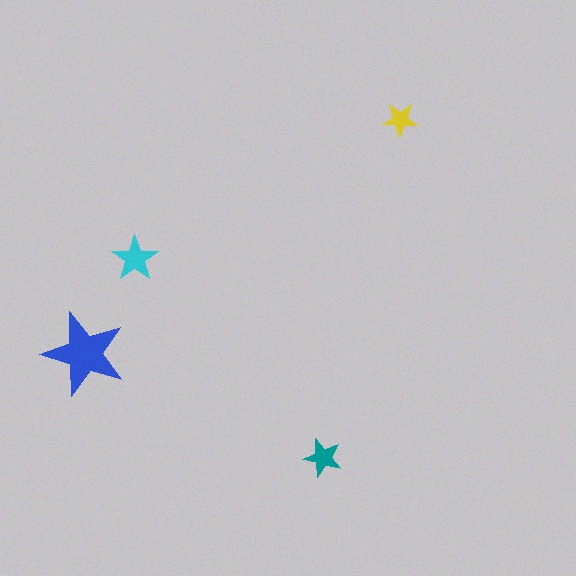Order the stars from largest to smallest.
the blue one, the cyan one, the teal one, the yellow one.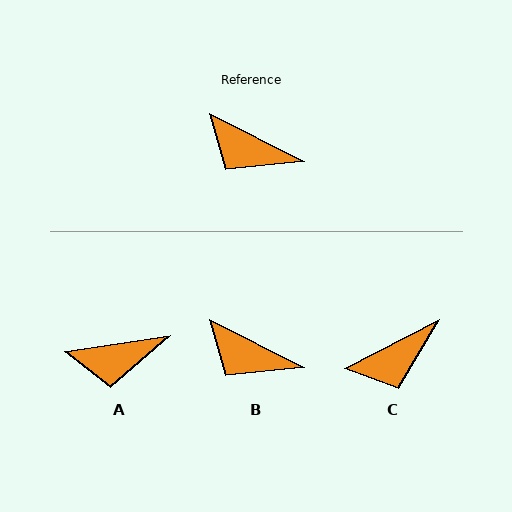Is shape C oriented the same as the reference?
No, it is off by about 54 degrees.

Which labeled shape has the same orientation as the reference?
B.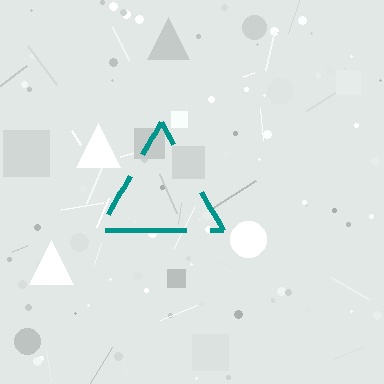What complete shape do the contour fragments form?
The contour fragments form a triangle.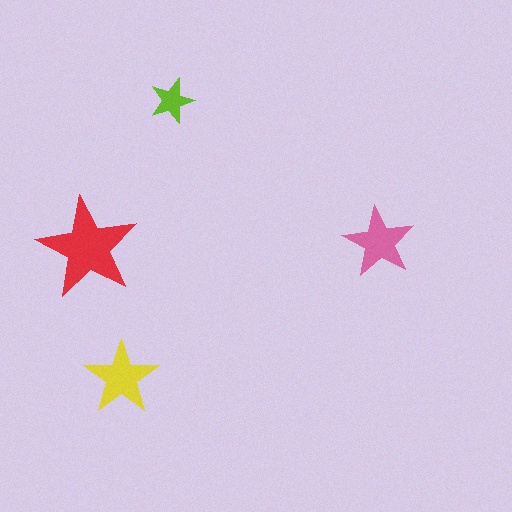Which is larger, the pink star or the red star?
The red one.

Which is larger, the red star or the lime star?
The red one.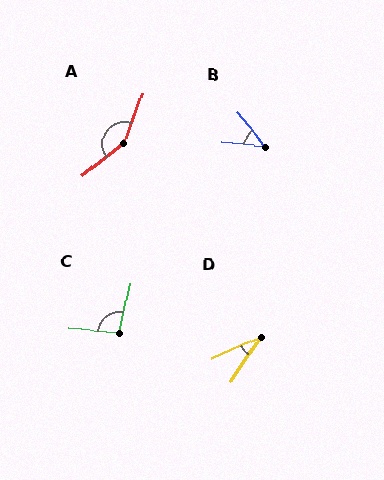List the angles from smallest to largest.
D (32°), B (45°), C (98°), A (149°).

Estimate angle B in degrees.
Approximately 45 degrees.